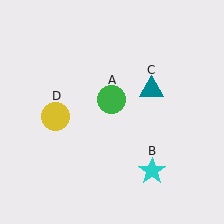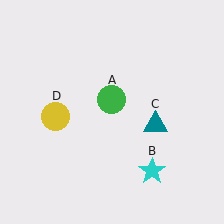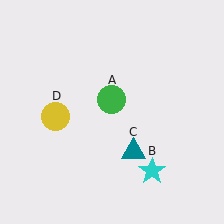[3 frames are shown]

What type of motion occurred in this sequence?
The teal triangle (object C) rotated clockwise around the center of the scene.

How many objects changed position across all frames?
1 object changed position: teal triangle (object C).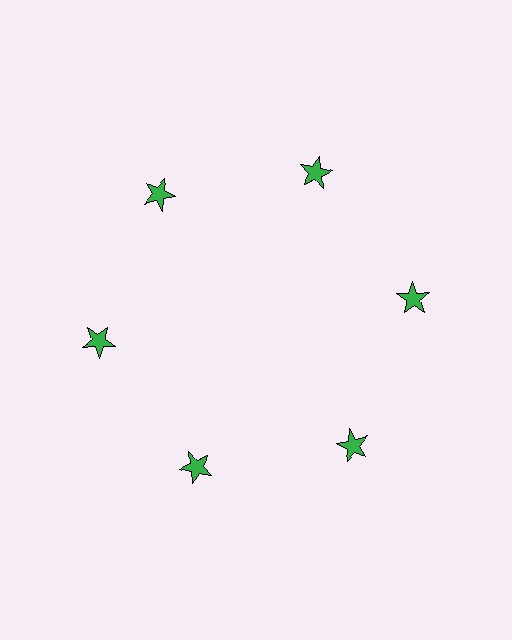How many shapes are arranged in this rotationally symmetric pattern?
There are 6 shapes, arranged in 6 groups of 1.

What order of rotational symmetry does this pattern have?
This pattern has 6-fold rotational symmetry.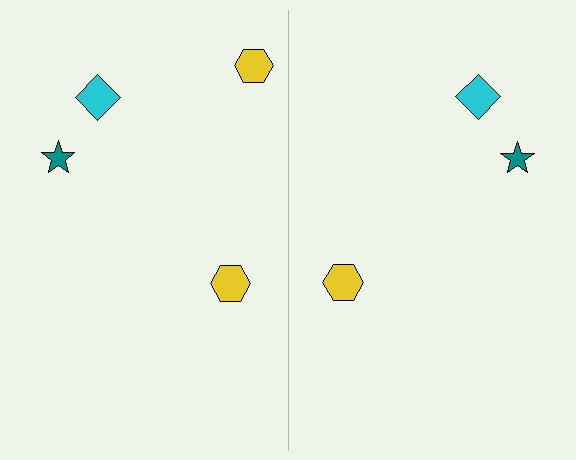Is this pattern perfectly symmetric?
No, the pattern is not perfectly symmetric. A yellow hexagon is missing from the right side.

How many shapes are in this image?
There are 7 shapes in this image.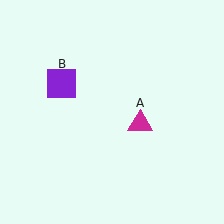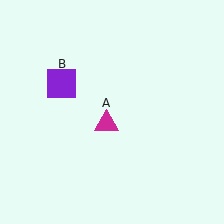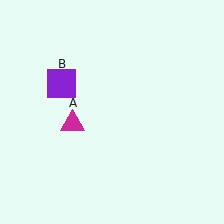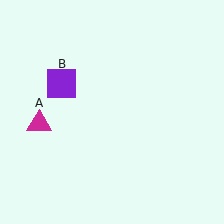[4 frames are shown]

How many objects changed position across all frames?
1 object changed position: magenta triangle (object A).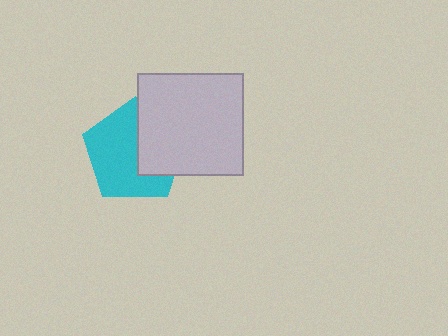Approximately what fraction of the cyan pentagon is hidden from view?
Roughly 37% of the cyan pentagon is hidden behind the light gray rectangle.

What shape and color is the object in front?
The object in front is a light gray rectangle.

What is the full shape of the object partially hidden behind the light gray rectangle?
The partially hidden object is a cyan pentagon.